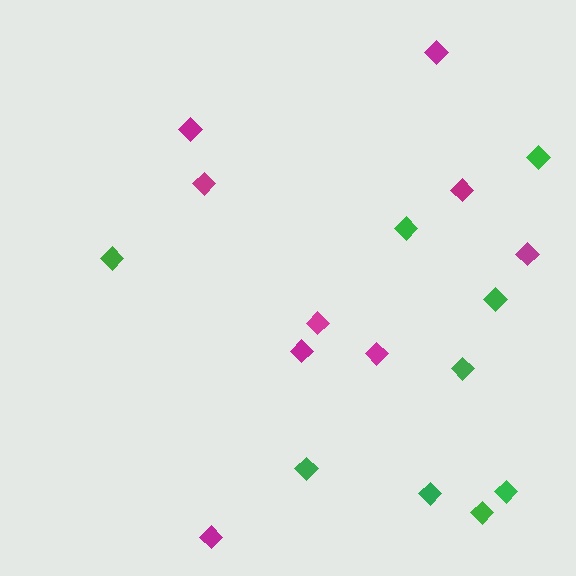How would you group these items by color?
There are 2 groups: one group of green diamonds (9) and one group of magenta diamonds (9).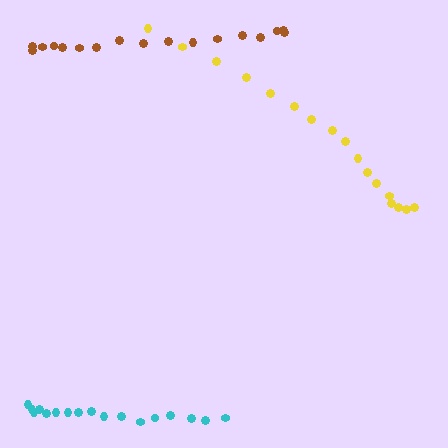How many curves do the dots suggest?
There are 3 distinct paths.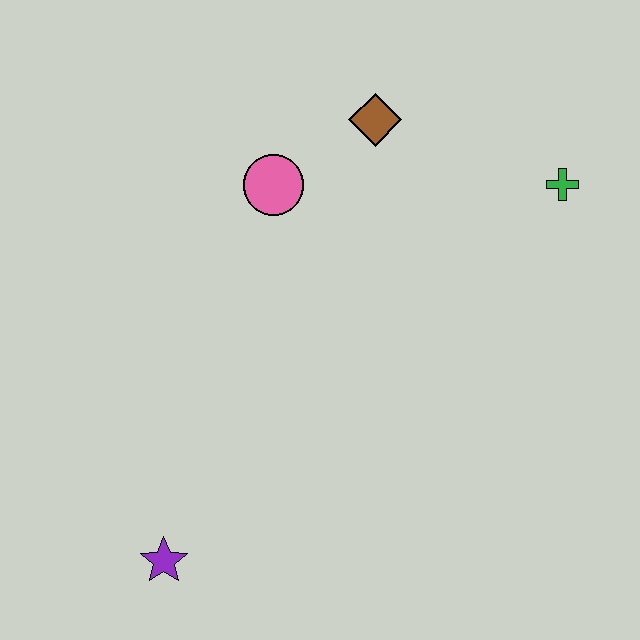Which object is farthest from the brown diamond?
The purple star is farthest from the brown diamond.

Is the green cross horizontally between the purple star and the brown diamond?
No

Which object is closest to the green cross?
The brown diamond is closest to the green cross.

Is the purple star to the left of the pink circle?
Yes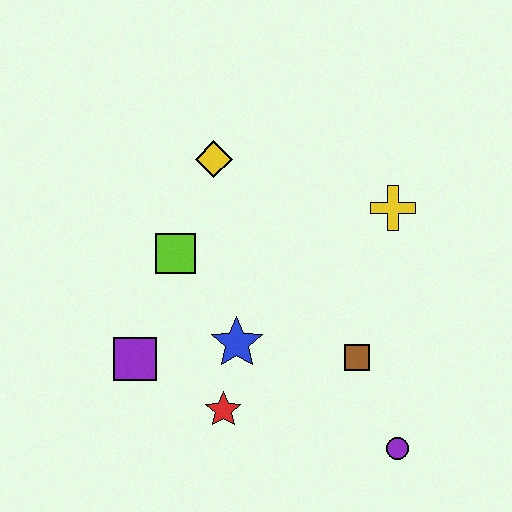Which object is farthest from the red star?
The yellow cross is farthest from the red star.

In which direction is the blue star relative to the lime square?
The blue star is below the lime square.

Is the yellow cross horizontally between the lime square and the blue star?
No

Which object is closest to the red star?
The blue star is closest to the red star.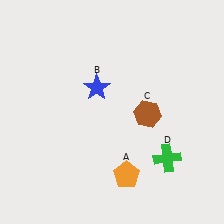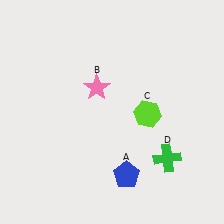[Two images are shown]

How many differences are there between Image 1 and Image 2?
There are 3 differences between the two images.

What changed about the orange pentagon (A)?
In Image 1, A is orange. In Image 2, it changed to blue.